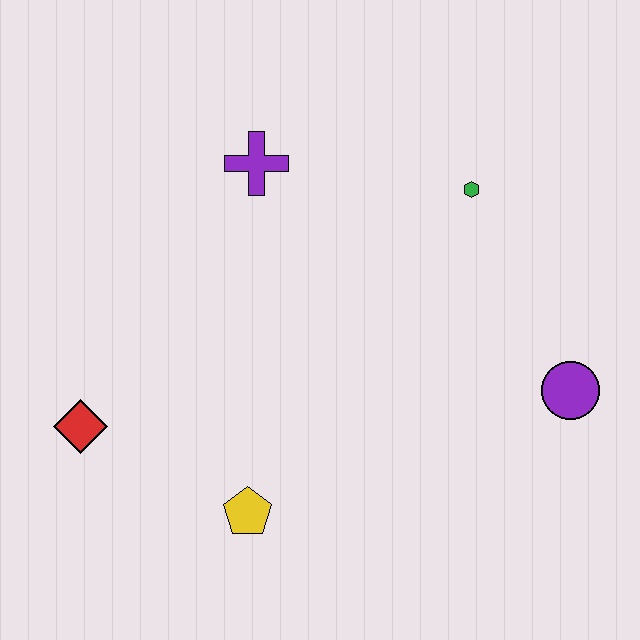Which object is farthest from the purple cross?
The purple circle is farthest from the purple cross.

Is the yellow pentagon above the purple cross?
No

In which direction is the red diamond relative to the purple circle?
The red diamond is to the left of the purple circle.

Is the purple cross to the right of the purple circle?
No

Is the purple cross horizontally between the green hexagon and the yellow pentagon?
Yes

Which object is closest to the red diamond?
The yellow pentagon is closest to the red diamond.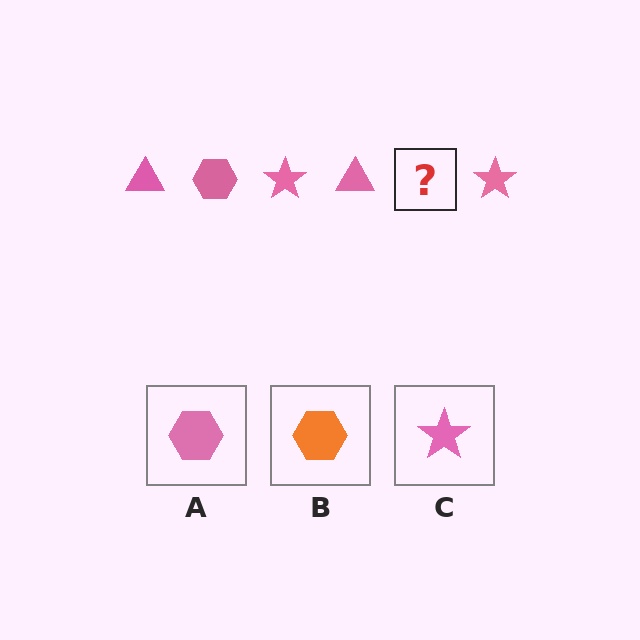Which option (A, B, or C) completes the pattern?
A.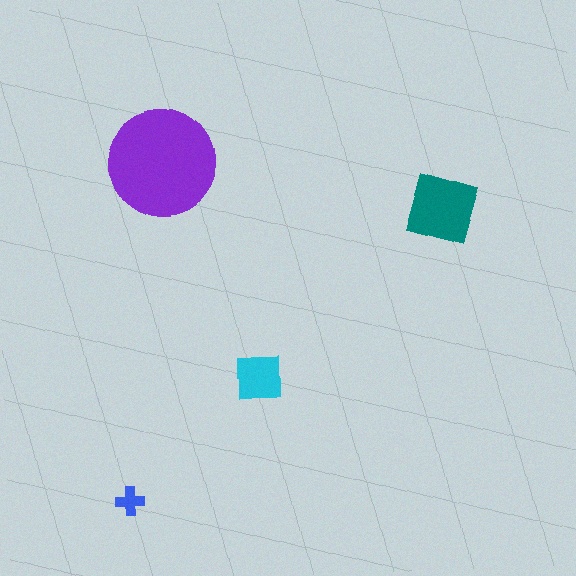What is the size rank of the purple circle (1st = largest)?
1st.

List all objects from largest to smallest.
The purple circle, the teal diamond, the cyan square, the blue cross.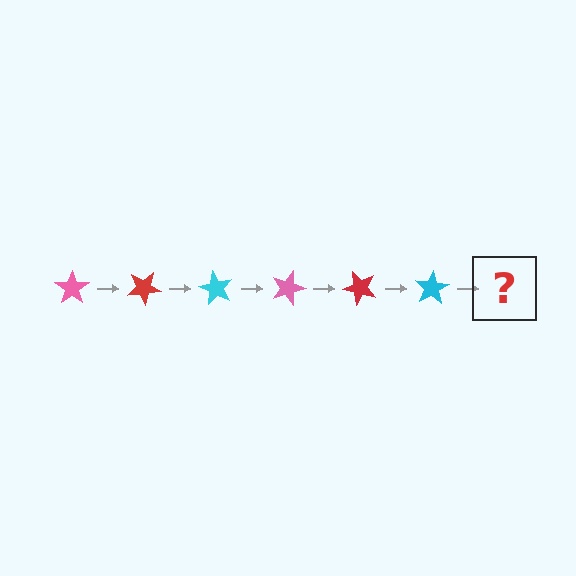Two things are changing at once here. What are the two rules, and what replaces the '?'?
The two rules are that it rotates 30 degrees each step and the color cycles through pink, red, and cyan. The '?' should be a pink star, rotated 180 degrees from the start.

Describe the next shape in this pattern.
It should be a pink star, rotated 180 degrees from the start.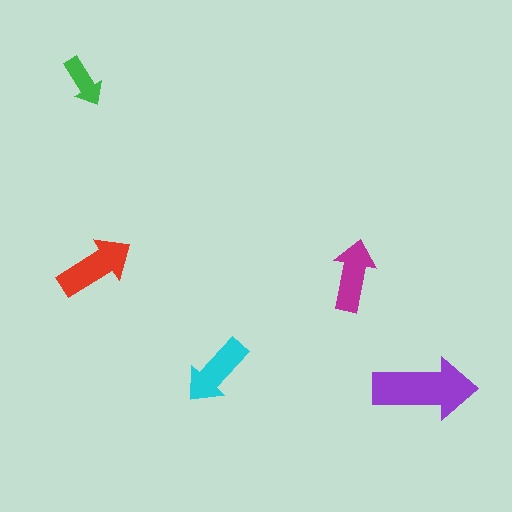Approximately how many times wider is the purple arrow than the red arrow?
About 1.5 times wider.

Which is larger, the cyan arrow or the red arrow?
The red one.